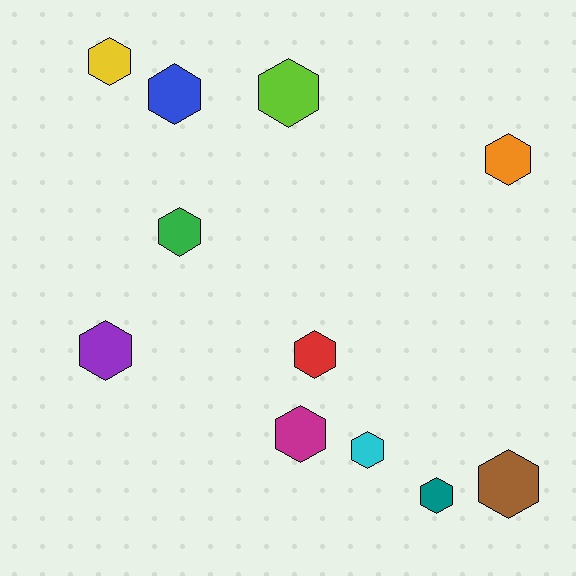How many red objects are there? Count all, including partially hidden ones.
There is 1 red object.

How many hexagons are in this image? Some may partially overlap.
There are 11 hexagons.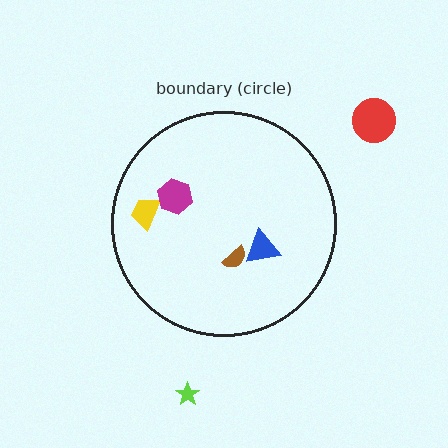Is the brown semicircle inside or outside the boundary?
Inside.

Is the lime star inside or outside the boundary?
Outside.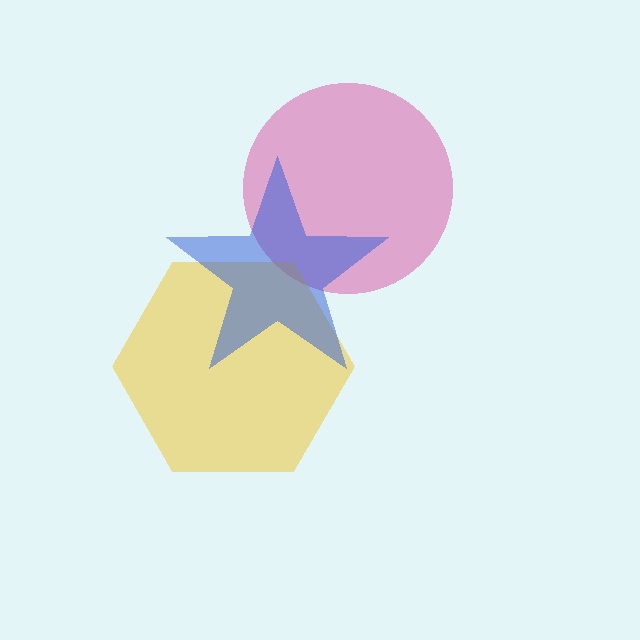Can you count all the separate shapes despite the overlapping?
Yes, there are 3 separate shapes.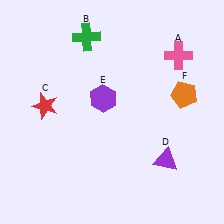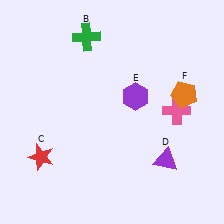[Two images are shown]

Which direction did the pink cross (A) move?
The pink cross (A) moved down.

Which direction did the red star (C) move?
The red star (C) moved down.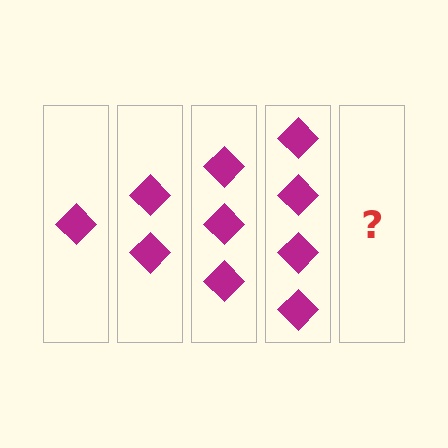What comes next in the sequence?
The next element should be 5 diamonds.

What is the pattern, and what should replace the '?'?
The pattern is that each step adds one more diamond. The '?' should be 5 diamonds.